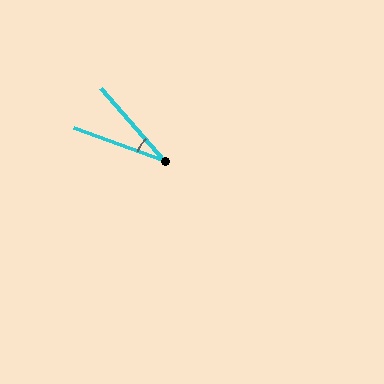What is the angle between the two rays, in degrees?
Approximately 29 degrees.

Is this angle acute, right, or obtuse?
It is acute.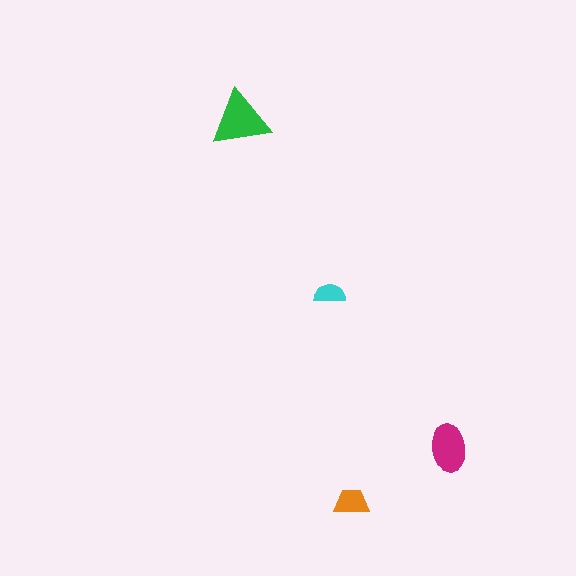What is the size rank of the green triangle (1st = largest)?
1st.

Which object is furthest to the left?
The green triangle is leftmost.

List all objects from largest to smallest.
The green triangle, the magenta ellipse, the orange trapezoid, the cyan semicircle.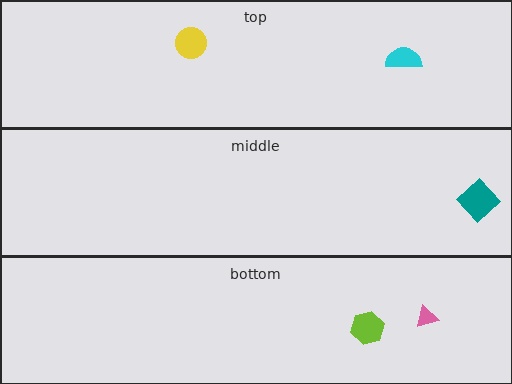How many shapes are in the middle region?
1.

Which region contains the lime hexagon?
The bottom region.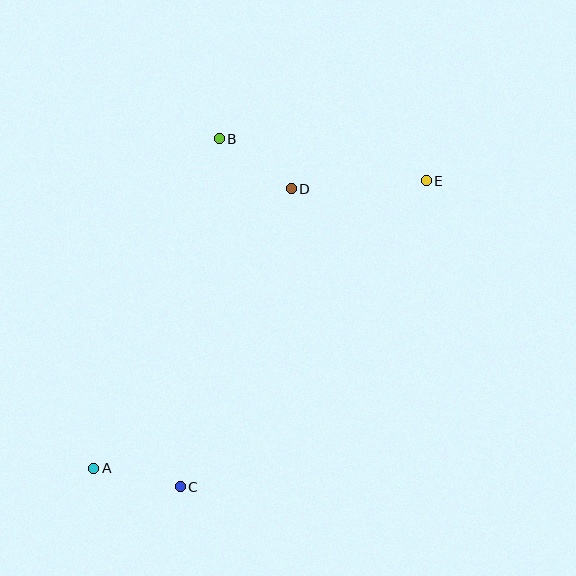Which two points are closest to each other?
Points B and D are closest to each other.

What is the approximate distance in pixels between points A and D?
The distance between A and D is approximately 342 pixels.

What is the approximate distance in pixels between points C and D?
The distance between C and D is approximately 318 pixels.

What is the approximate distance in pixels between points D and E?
The distance between D and E is approximately 135 pixels.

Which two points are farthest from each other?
Points A and E are farthest from each other.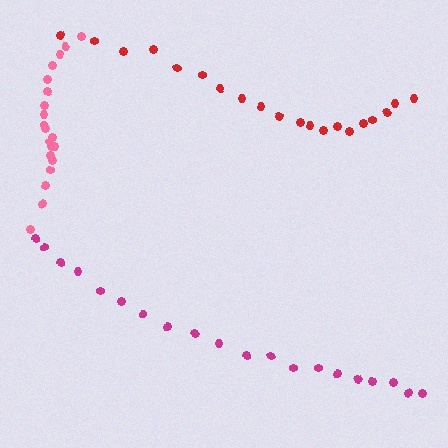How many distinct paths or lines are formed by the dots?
There are 3 distinct paths.